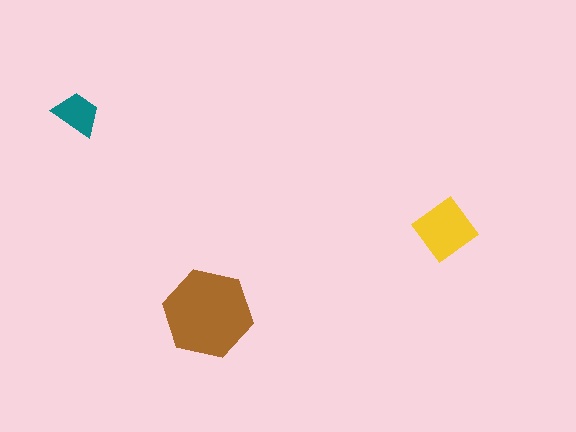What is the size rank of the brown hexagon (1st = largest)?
1st.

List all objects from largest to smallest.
The brown hexagon, the yellow diamond, the teal trapezoid.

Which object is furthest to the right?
The yellow diamond is rightmost.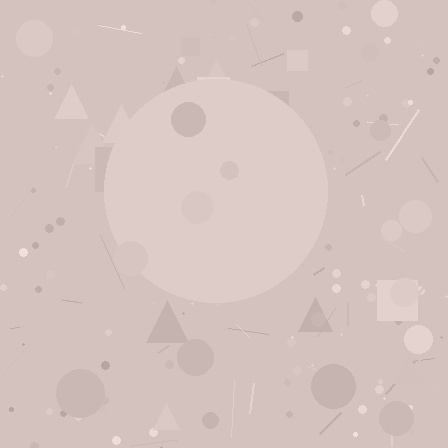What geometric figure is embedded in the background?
A circle is embedded in the background.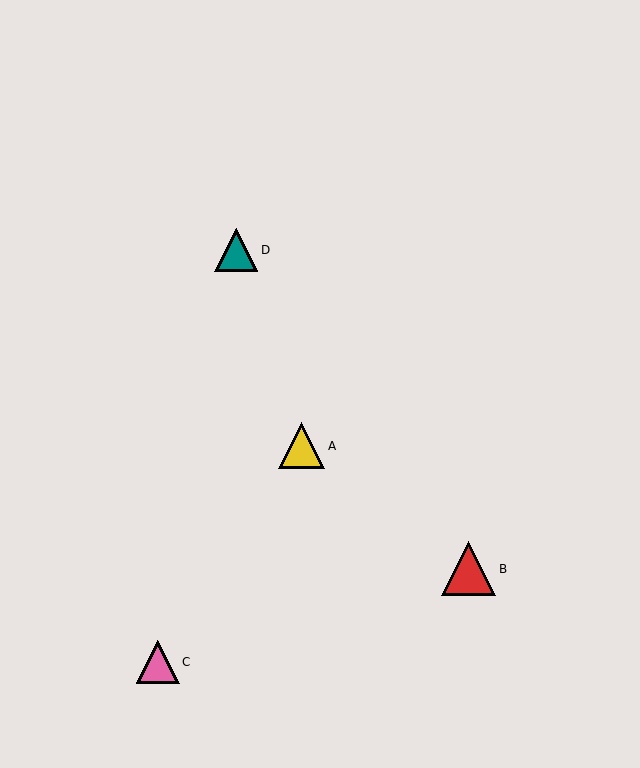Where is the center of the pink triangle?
The center of the pink triangle is at (158, 662).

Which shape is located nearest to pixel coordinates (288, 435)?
The yellow triangle (labeled A) at (302, 446) is nearest to that location.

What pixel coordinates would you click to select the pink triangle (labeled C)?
Click at (158, 662) to select the pink triangle C.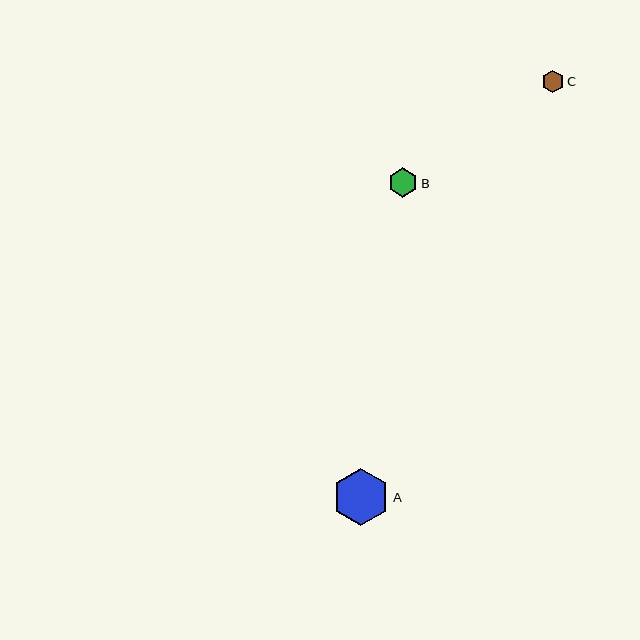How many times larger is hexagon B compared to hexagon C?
Hexagon B is approximately 1.3 times the size of hexagon C.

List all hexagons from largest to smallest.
From largest to smallest: A, B, C.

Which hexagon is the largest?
Hexagon A is the largest with a size of approximately 57 pixels.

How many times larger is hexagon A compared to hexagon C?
Hexagon A is approximately 2.5 times the size of hexagon C.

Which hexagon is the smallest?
Hexagon C is the smallest with a size of approximately 23 pixels.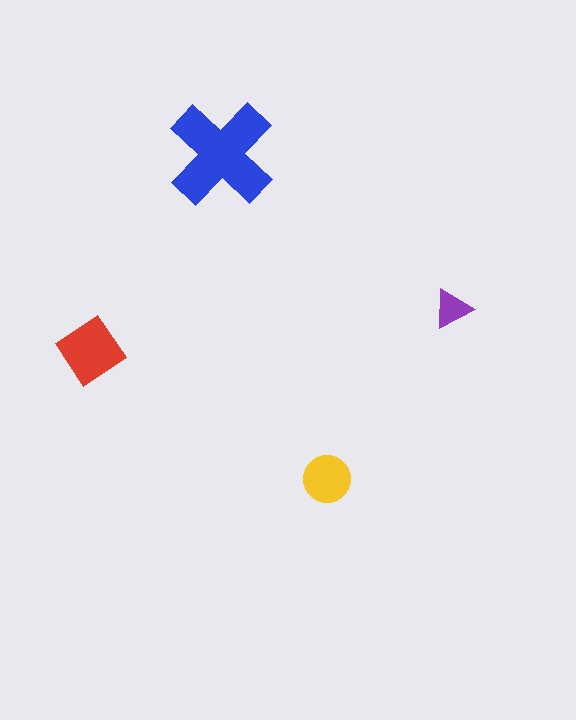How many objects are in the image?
There are 4 objects in the image.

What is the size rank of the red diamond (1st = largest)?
2nd.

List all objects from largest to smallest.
The blue cross, the red diamond, the yellow circle, the purple triangle.